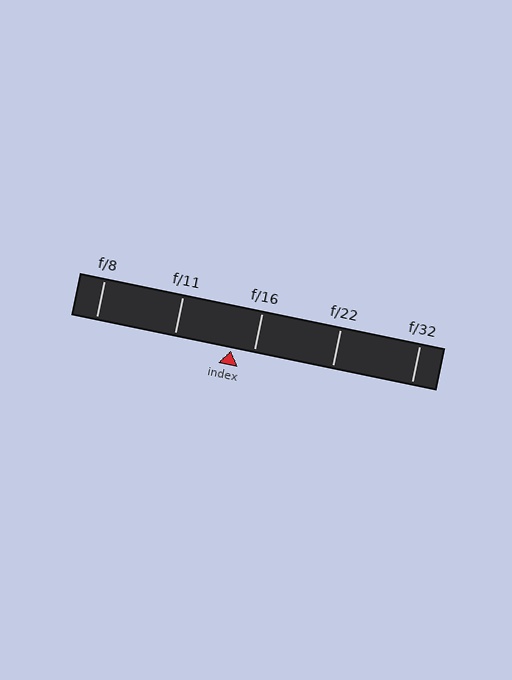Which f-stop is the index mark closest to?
The index mark is closest to f/16.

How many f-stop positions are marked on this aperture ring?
There are 5 f-stop positions marked.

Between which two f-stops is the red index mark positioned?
The index mark is between f/11 and f/16.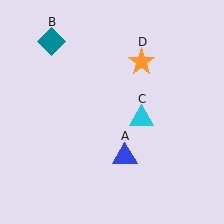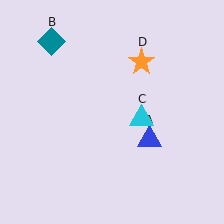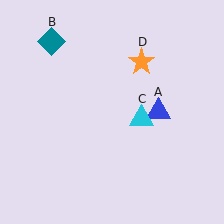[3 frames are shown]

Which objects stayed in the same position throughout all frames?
Teal diamond (object B) and cyan triangle (object C) and orange star (object D) remained stationary.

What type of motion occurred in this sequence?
The blue triangle (object A) rotated counterclockwise around the center of the scene.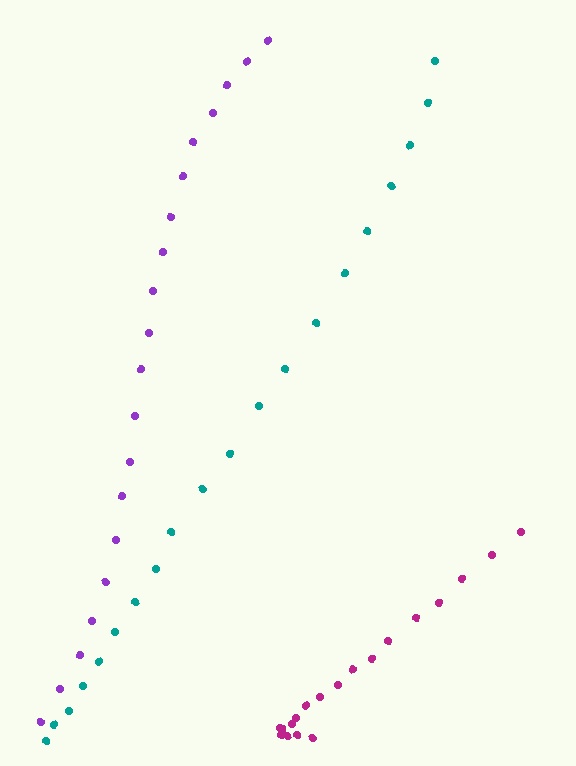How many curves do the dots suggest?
There are 3 distinct paths.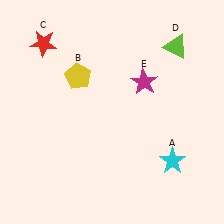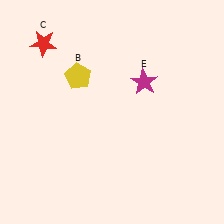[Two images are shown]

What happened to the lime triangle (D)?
The lime triangle (D) was removed in Image 2. It was in the top-right area of Image 1.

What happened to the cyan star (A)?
The cyan star (A) was removed in Image 2. It was in the bottom-right area of Image 1.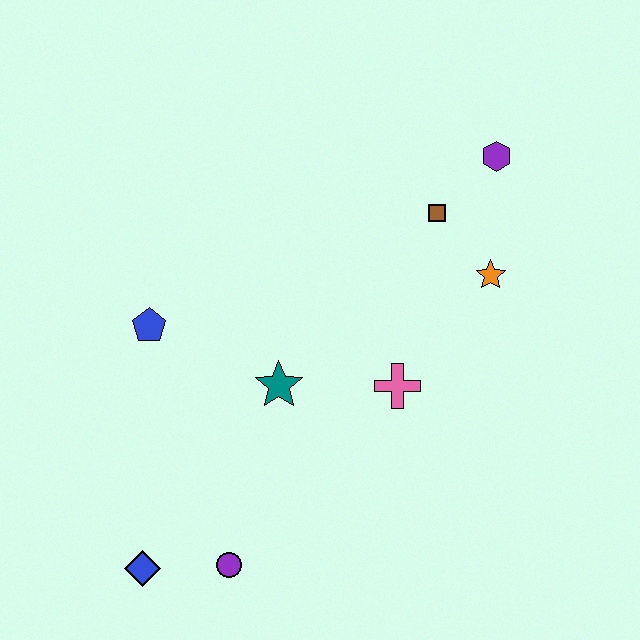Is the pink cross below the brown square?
Yes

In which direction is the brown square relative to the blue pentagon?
The brown square is to the right of the blue pentagon.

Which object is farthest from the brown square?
The blue diamond is farthest from the brown square.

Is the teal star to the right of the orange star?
No